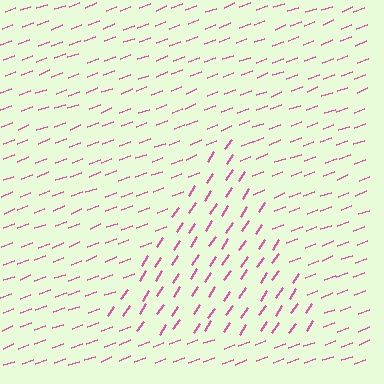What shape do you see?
I see a triangle.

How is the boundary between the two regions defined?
The boundary is defined purely by a change in line orientation (approximately 35 degrees difference). All lines are the same color and thickness.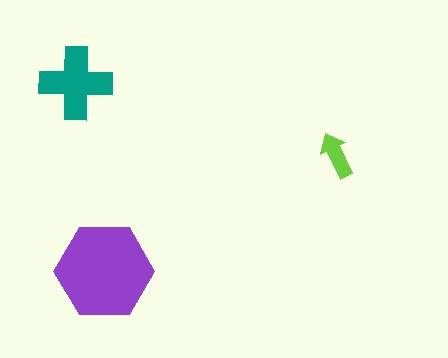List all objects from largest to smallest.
The purple hexagon, the teal cross, the lime arrow.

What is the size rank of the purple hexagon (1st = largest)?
1st.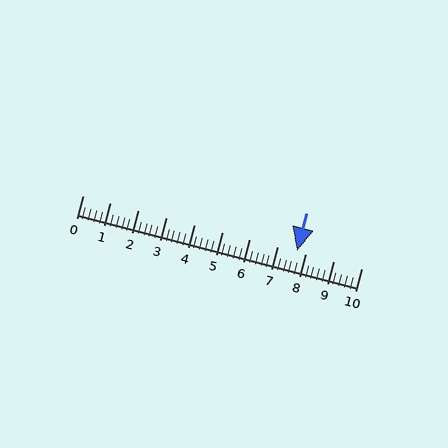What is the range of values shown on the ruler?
The ruler shows values from 0 to 10.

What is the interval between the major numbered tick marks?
The major tick marks are spaced 1 units apart.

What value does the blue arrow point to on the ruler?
The blue arrow points to approximately 7.7.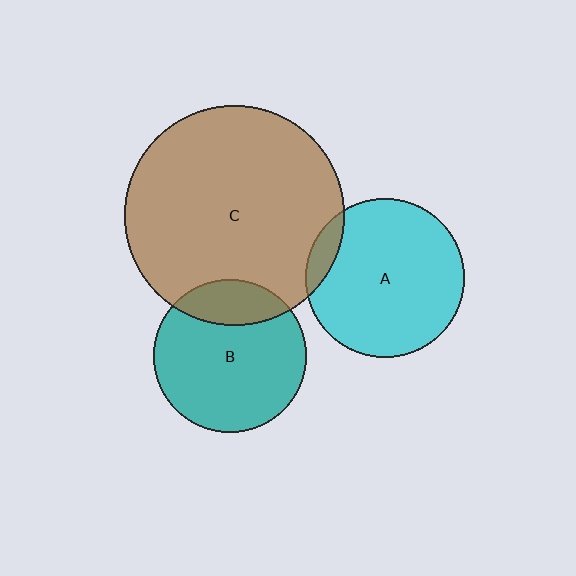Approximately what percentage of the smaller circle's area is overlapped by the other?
Approximately 10%.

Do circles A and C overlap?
Yes.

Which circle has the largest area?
Circle C (brown).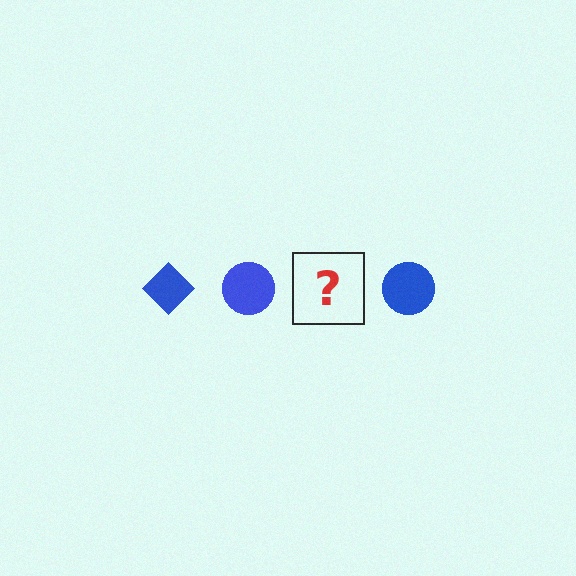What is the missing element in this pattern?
The missing element is a blue diamond.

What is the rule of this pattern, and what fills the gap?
The rule is that the pattern cycles through diamond, circle shapes in blue. The gap should be filled with a blue diamond.